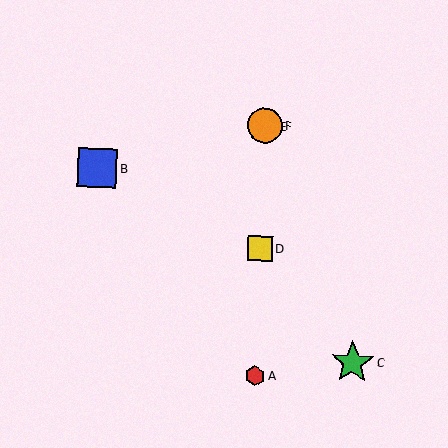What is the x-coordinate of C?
Object C is at x≈353.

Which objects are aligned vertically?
Objects A, D, E, F are aligned vertically.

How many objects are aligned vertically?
4 objects (A, D, E, F) are aligned vertically.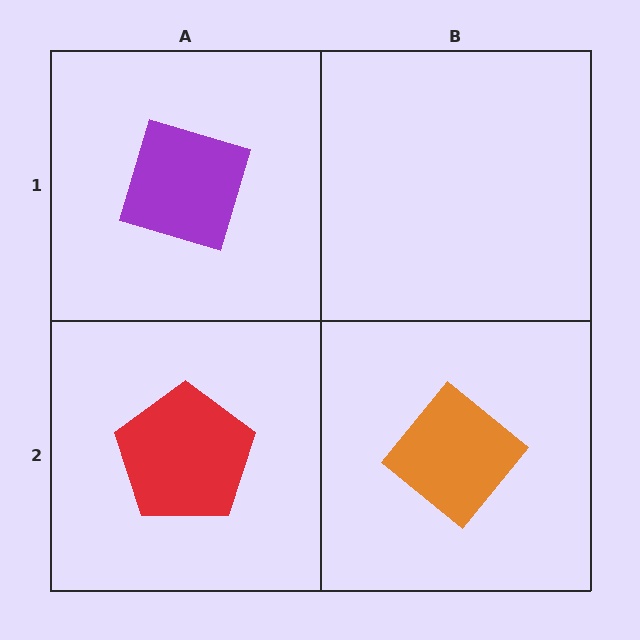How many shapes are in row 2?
2 shapes.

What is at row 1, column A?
A purple diamond.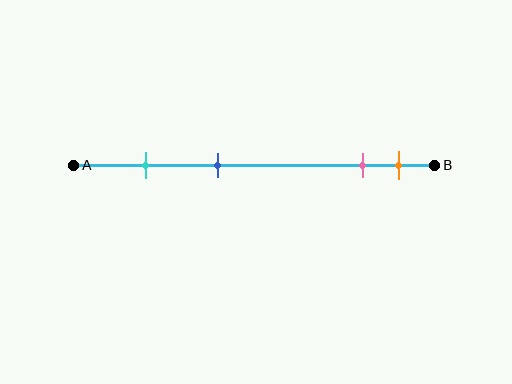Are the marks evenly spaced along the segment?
No, the marks are not evenly spaced.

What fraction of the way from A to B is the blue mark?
The blue mark is approximately 40% (0.4) of the way from A to B.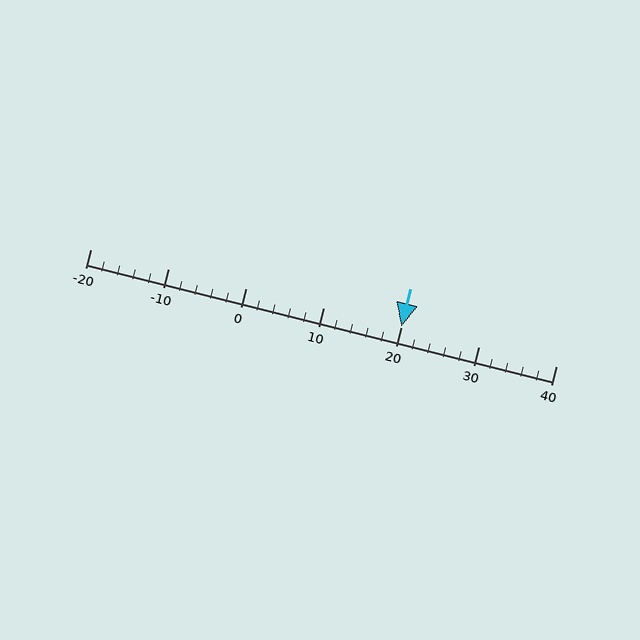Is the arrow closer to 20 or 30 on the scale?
The arrow is closer to 20.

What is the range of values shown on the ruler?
The ruler shows values from -20 to 40.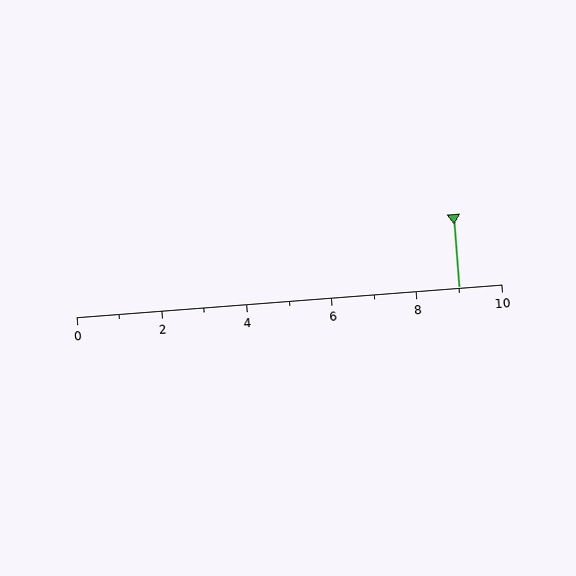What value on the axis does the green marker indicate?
The marker indicates approximately 9.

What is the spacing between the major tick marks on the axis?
The major ticks are spaced 2 apart.